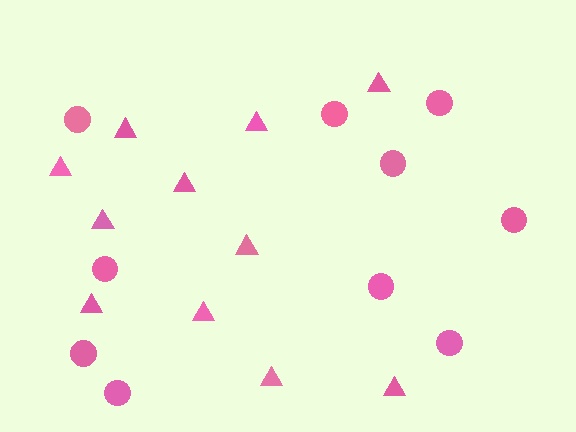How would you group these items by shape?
There are 2 groups: one group of triangles (11) and one group of circles (10).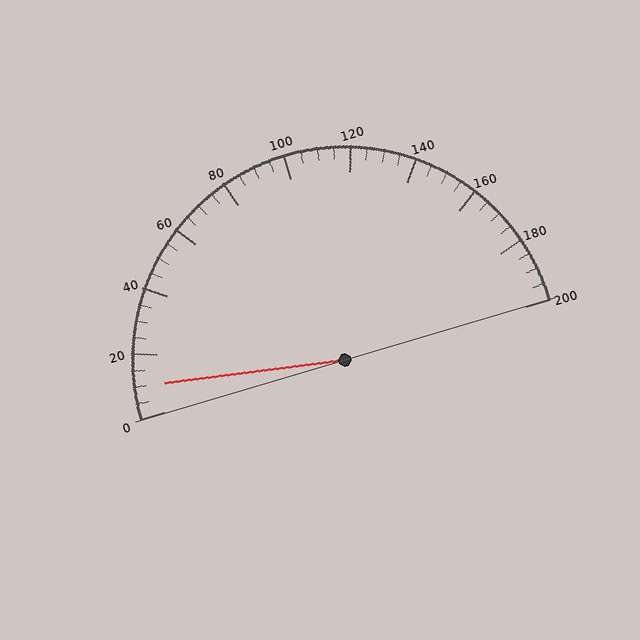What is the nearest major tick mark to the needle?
The nearest major tick mark is 0.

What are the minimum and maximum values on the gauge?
The gauge ranges from 0 to 200.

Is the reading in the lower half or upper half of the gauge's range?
The reading is in the lower half of the range (0 to 200).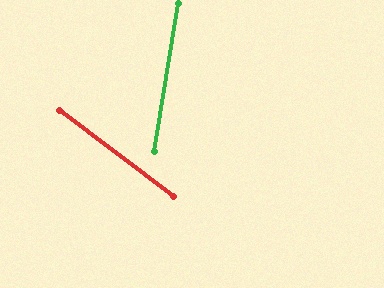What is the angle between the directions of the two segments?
Approximately 62 degrees.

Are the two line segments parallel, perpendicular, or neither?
Neither parallel nor perpendicular — they differ by about 62°.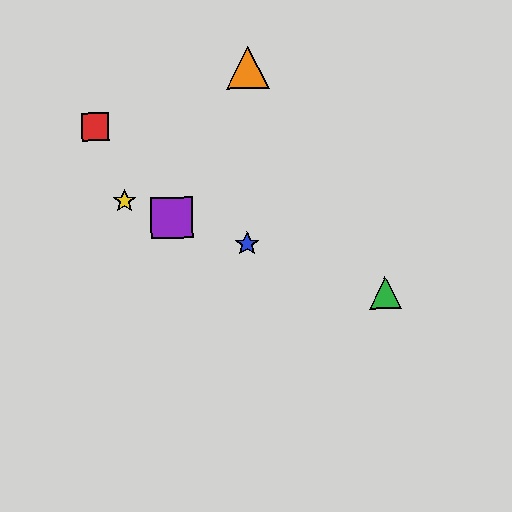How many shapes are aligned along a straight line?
4 shapes (the blue star, the green triangle, the yellow star, the purple square) are aligned along a straight line.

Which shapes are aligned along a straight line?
The blue star, the green triangle, the yellow star, the purple square are aligned along a straight line.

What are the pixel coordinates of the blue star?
The blue star is at (247, 244).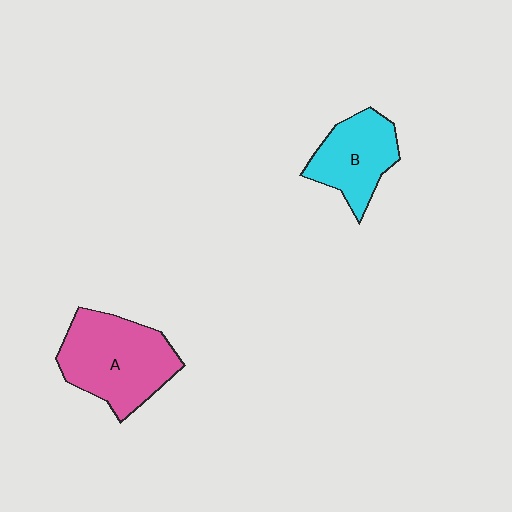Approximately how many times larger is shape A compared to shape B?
Approximately 1.5 times.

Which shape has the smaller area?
Shape B (cyan).